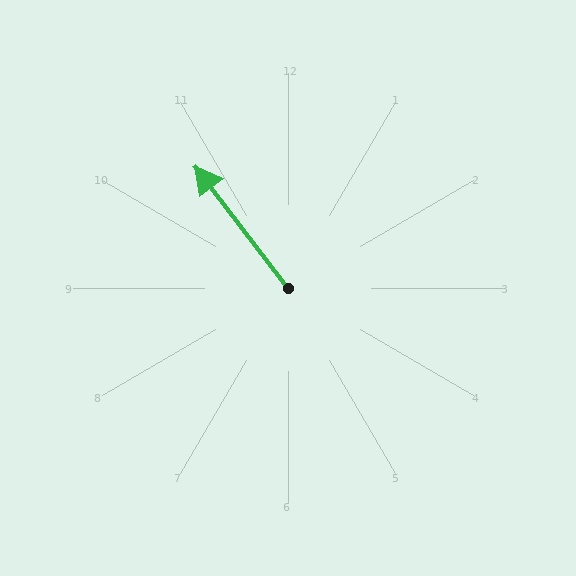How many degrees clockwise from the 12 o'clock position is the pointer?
Approximately 323 degrees.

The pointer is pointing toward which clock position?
Roughly 11 o'clock.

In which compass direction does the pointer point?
Northwest.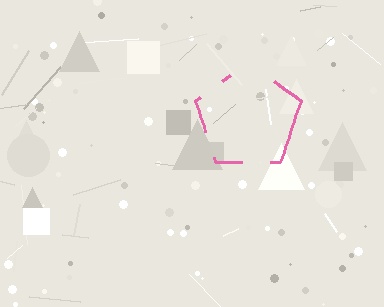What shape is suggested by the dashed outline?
The dashed outline suggests a pentagon.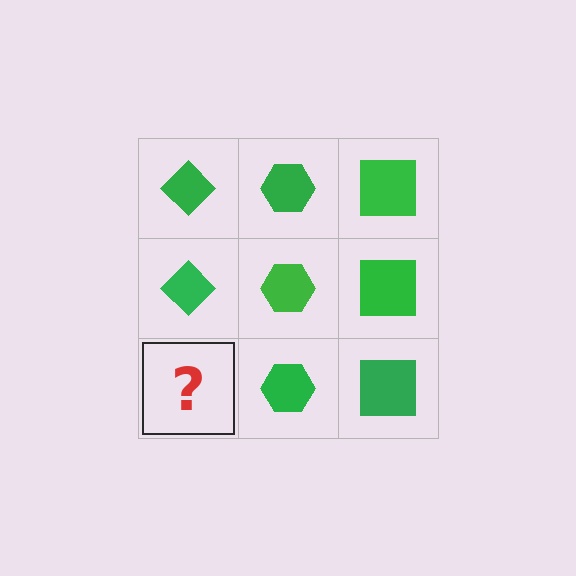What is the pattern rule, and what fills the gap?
The rule is that each column has a consistent shape. The gap should be filled with a green diamond.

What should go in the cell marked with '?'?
The missing cell should contain a green diamond.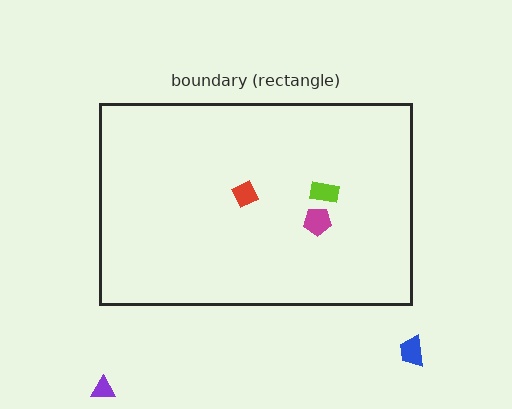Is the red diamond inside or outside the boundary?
Inside.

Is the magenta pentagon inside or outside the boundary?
Inside.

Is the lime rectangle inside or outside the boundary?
Inside.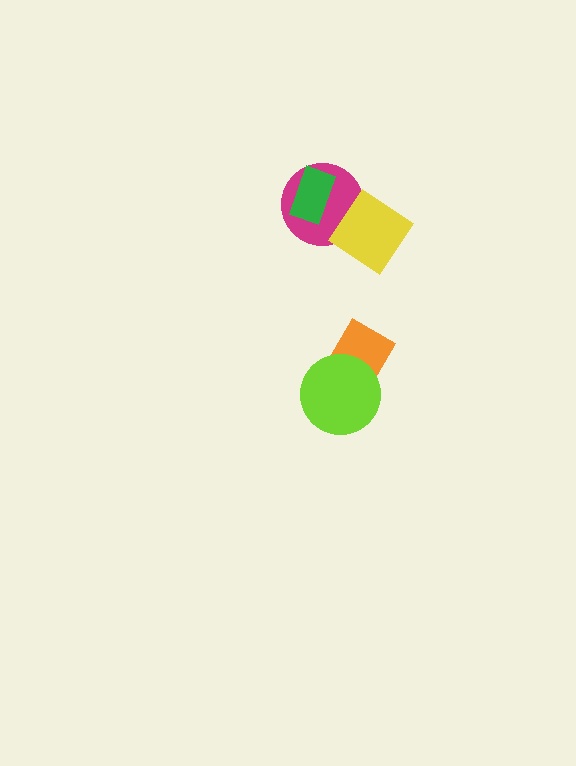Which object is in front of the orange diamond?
The lime circle is in front of the orange diamond.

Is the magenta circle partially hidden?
Yes, it is partially covered by another shape.